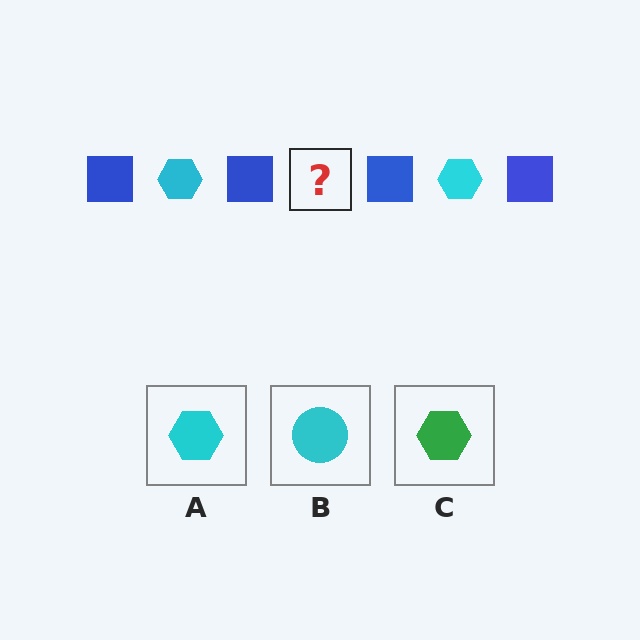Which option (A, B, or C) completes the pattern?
A.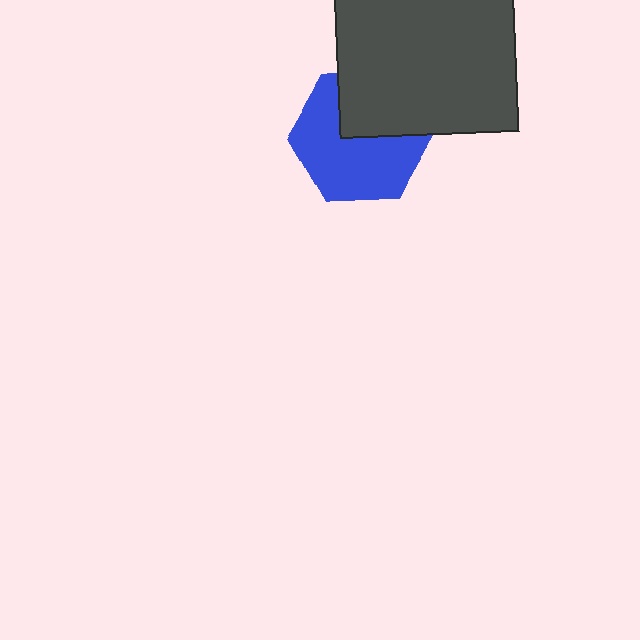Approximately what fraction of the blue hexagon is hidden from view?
Roughly 35% of the blue hexagon is hidden behind the dark gray rectangle.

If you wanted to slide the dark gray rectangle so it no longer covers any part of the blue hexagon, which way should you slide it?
Slide it up — that is the most direct way to separate the two shapes.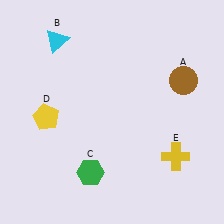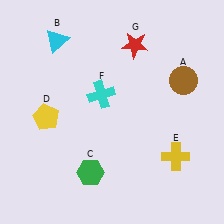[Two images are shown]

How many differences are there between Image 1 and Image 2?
There are 2 differences between the two images.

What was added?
A cyan cross (F), a red star (G) were added in Image 2.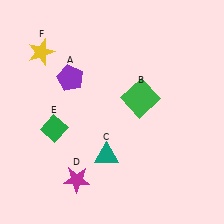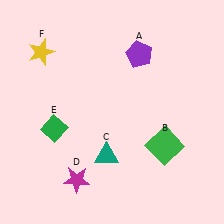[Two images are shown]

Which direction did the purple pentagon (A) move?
The purple pentagon (A) moved right.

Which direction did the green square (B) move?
The green square (B) moved down.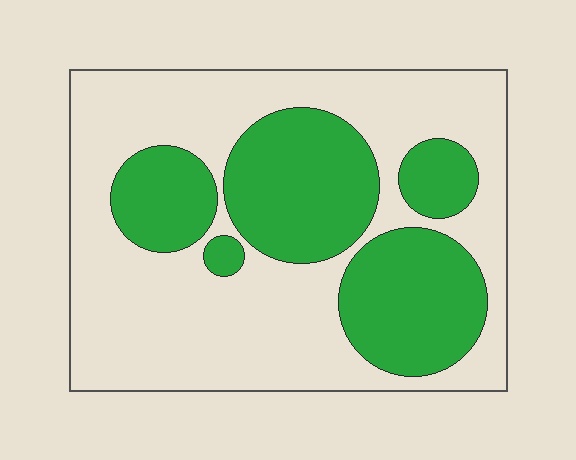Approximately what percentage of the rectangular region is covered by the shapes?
Approximately 35%.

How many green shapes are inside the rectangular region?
5.